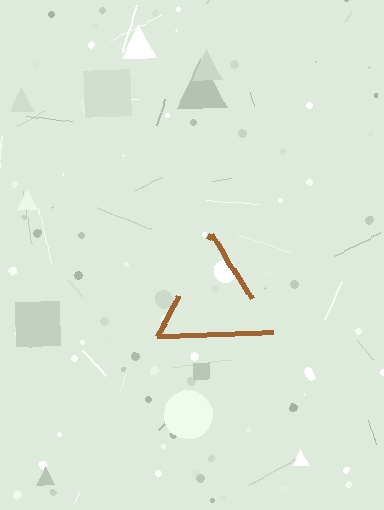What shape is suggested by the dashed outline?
The dashed outline suggests a triangle.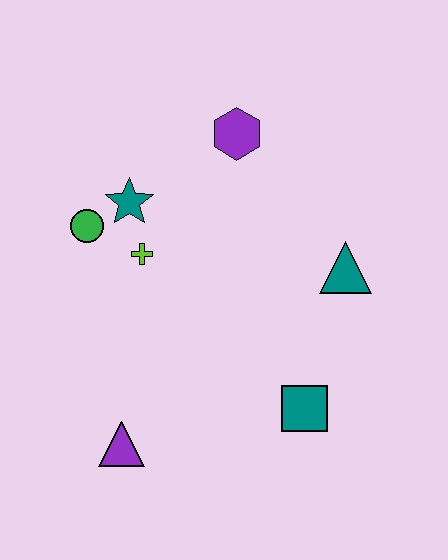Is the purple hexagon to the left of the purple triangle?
No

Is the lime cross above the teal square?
Yes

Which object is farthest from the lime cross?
The teal square is farthest from the lime cross.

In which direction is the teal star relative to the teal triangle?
The teal star is to the left of the teal triangle.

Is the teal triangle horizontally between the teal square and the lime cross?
No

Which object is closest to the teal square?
The teal triangle is closest to the teal square.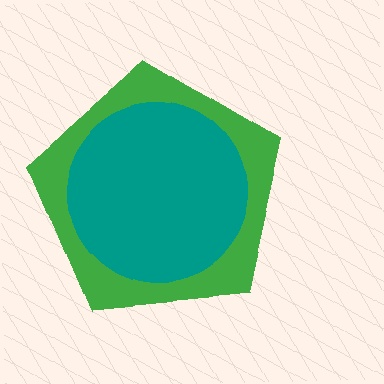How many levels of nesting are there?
2.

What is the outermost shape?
The green pentagon.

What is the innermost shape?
The teal circle.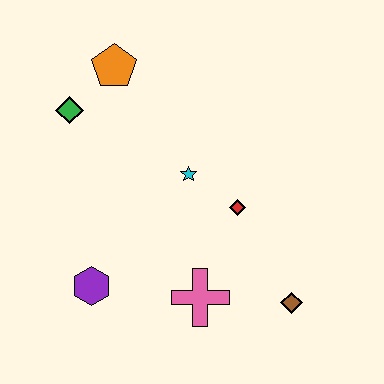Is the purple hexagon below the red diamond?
Yes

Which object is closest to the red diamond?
The cyan star is closest to the red diamond.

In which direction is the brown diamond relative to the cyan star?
The brown diamond is below the cyan star.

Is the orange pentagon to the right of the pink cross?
No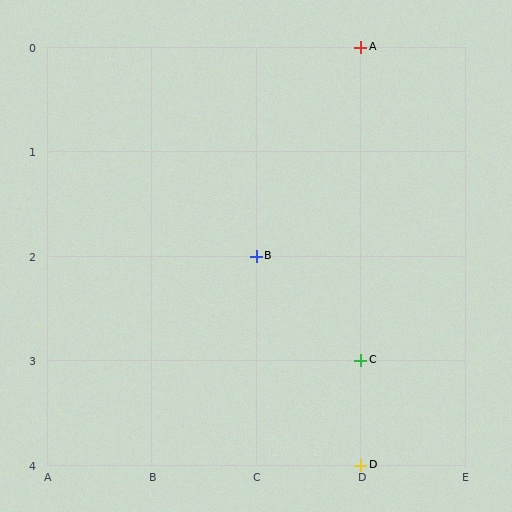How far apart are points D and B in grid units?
Points D and B are 1 column and 2 rows apart (about 2.2 grid units diagonally).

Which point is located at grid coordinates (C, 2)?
Point B is at (C, 2).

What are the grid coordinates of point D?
Point D is at grid coordinates (D, 4).